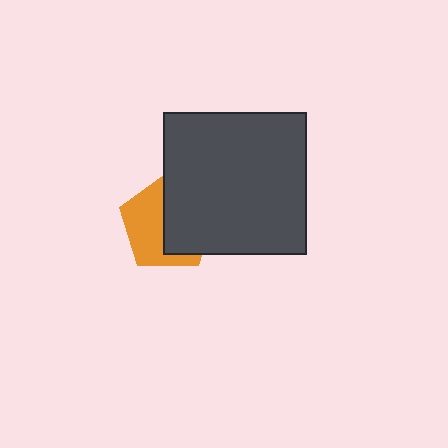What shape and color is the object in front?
The object in front is a dark gray square.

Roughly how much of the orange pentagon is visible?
About half of it is visible (roughly 49%).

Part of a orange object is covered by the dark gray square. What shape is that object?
It is a pentagon.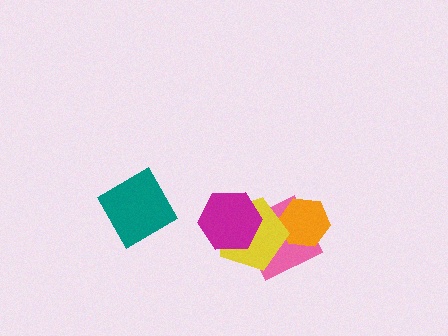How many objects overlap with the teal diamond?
0 objects overlap with the teal diamond.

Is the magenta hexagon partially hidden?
No, no other shape covers it.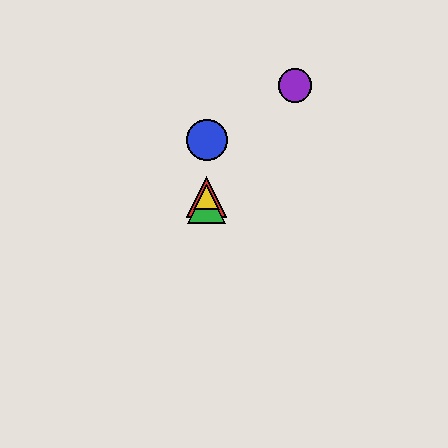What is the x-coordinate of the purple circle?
The purple circle is at x≈295.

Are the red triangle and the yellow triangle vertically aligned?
Yes, both are at x≈207.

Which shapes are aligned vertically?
The red triangle, the blue circle, the green triangle, the yellow triangle are aligned vertically.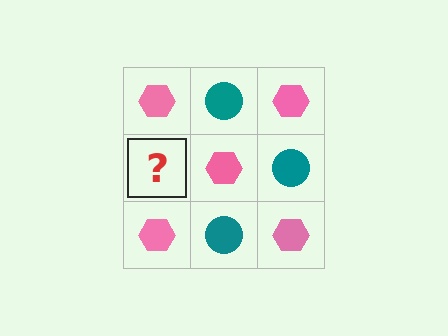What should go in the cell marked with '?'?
The missing cell should contain a teal circle.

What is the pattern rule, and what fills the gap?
The rule is that it alternates pink hexagon and teal circle in a checkerboard pattern. The gap should be filled with a teal circle.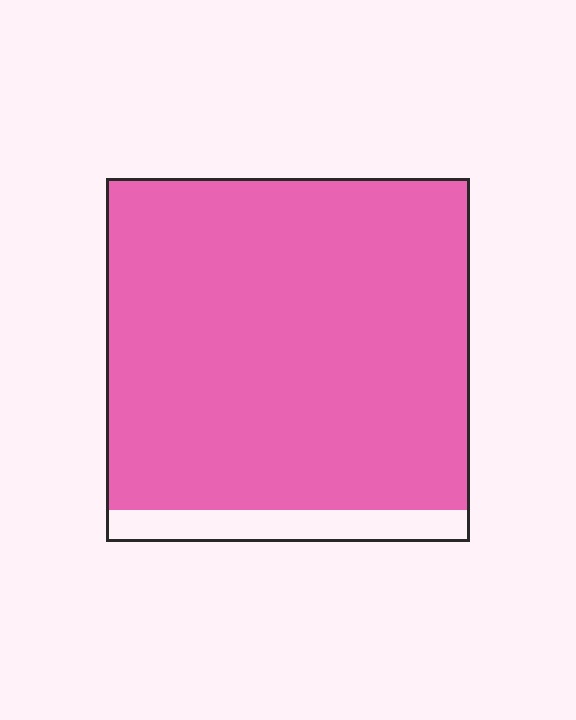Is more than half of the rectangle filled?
Yes.